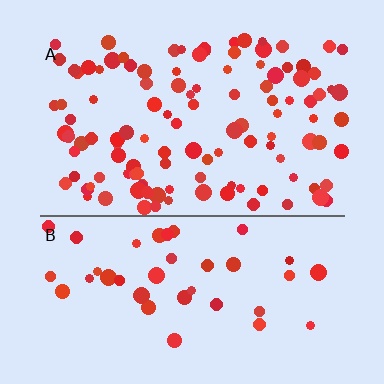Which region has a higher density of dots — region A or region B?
A (the top).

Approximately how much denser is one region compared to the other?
Approximately 2.9× — region A over region B.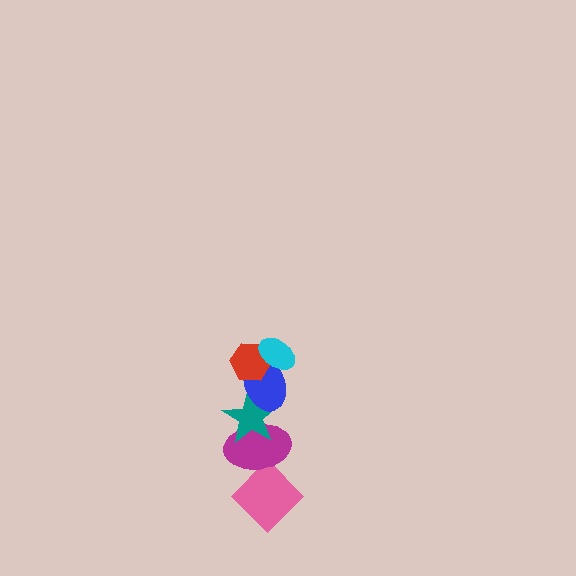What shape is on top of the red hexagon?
The cyan ellipse is on top of the red hexagon.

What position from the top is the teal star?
The teal star is 4th from the top.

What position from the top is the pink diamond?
The pink diamond is 6th from the top.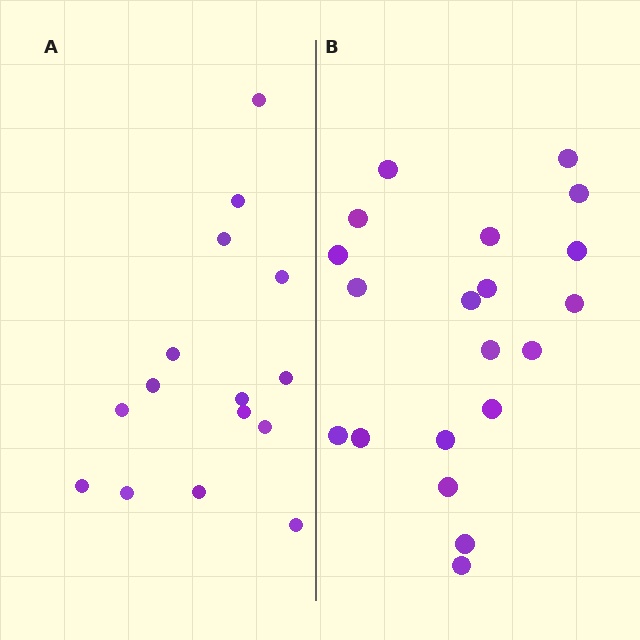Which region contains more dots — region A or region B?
Region B (the right region) has more dots.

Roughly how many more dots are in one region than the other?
Region B has about 5 more dots than region A.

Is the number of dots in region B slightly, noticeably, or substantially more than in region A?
Region B has noticeably more, but not dramatically so. The ratio is roughly 1.3 to 1.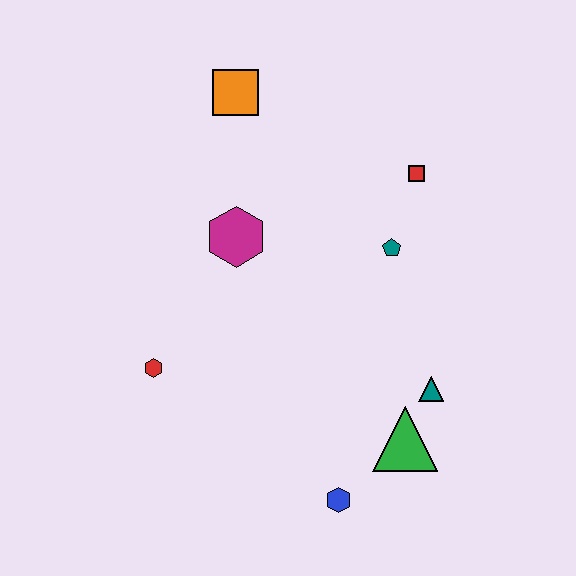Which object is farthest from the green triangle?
The orange square is farthest from the green triangle.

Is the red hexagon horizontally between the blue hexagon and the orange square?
No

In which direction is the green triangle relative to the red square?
The green triangle is below the red square.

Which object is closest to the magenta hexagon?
The orange square is closest to the magenta hexagon.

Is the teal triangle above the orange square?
No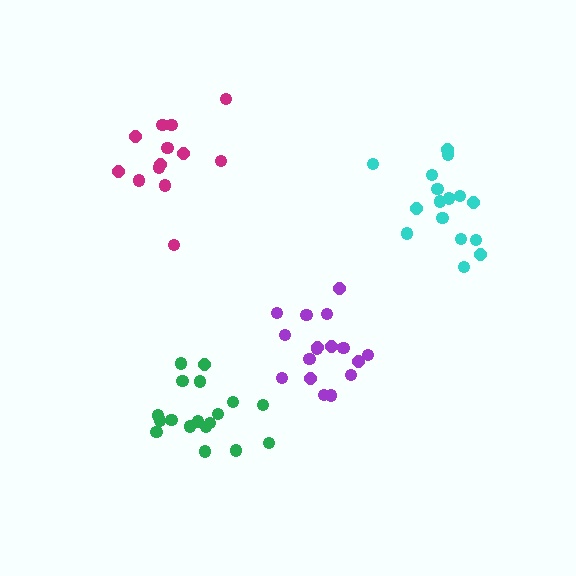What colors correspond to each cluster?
The clusters are colored: cyan, magenta, green, purple.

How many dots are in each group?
Group 1: 16 dots, Group 2: 13 dots, Group 3: 18 dots, Group 4: 17 dots (64 total).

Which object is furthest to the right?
The cyan cluster is rightmost.